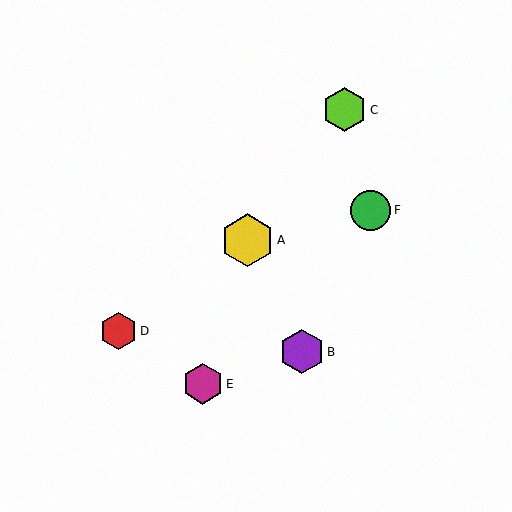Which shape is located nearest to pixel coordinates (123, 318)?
The red hexagon (labeled D) at (119, 331) is nearest to that location.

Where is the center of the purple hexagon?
The center of the purple hexagon is at (302, 352).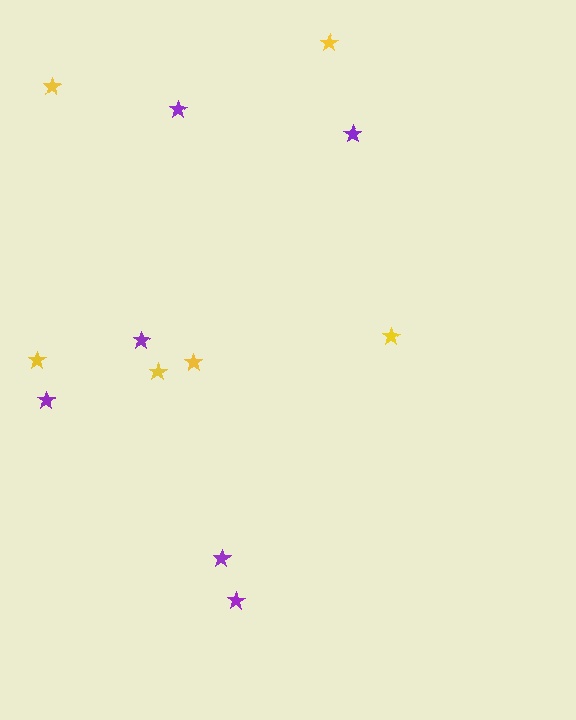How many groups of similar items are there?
There are 2 groups: one group of yellow stars (6) and one group of purple stars (6).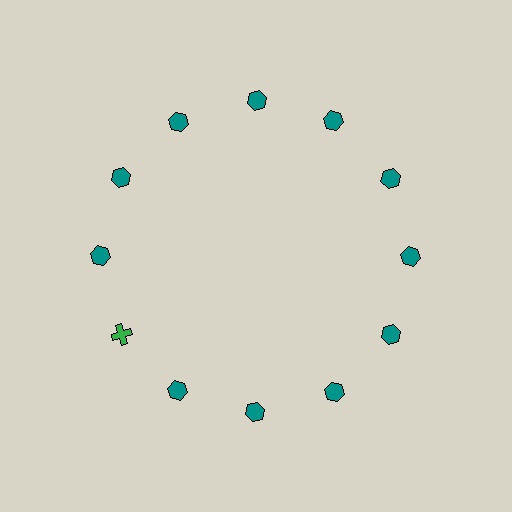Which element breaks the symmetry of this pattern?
The green cross at roughly the 8 o'clock position breaks the symmetry. All other shapes are teal hexagons.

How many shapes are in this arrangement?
There are 12 shapes arranged in a ring pattern.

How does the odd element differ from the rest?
It differs in both color (green instead of teal) and shape (cross instead of hexagon).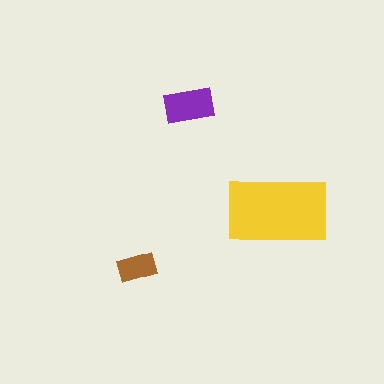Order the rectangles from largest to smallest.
the yellow one, the purple one, the brown one.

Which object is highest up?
The purple rectangle is topmost.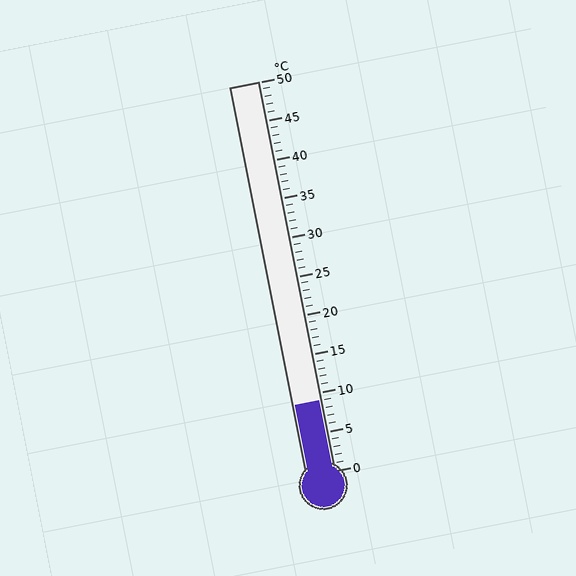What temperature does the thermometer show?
The thermometer shows approximately 9°C.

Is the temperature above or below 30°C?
The temperature is below 30°C.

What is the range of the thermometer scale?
The thermometer scale ranges from 0°C to 50°C.